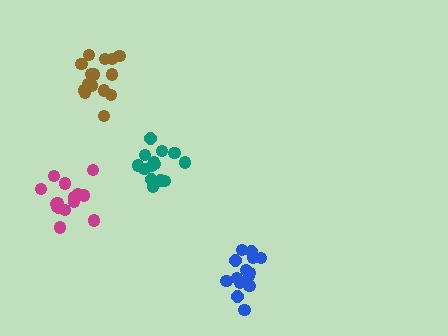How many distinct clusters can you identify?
There are 4 distinct clusters.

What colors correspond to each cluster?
The clusters are colored: blue, teal, magenta, brown.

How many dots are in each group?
Group 1: 14 dots, Group 2: 16 dots, Group 3: 16 dots, Group 4: 15 dots (61 total).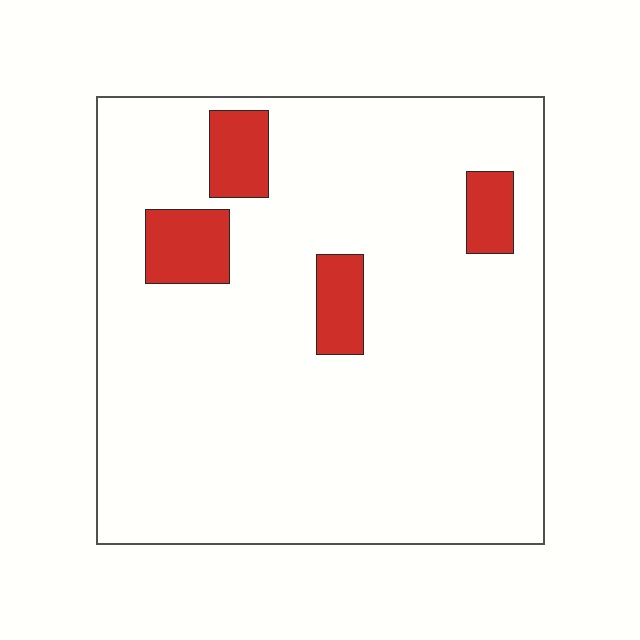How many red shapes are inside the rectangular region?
4.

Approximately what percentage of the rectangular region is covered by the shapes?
Approximately 10%.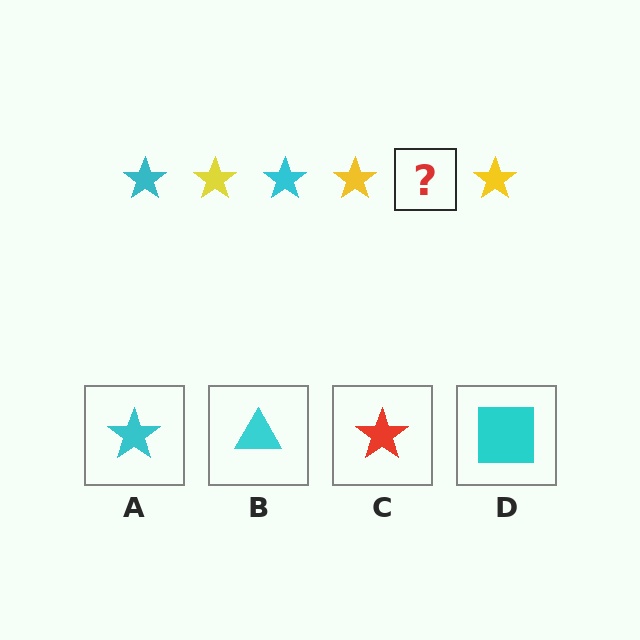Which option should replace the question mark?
Option A.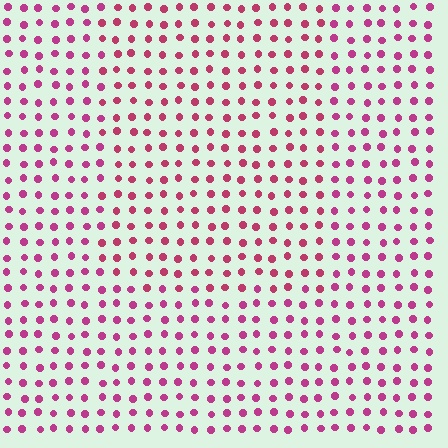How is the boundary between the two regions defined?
The boundary is defined purely by a slight shift in hue (about 16 degrees). Spacing, size, and orientation are identical on both sides.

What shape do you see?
I see a rectangle.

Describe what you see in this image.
The image is filled with small magenta elements in a uniform arrangement. A rectangle-shaped region is visible where the elements are tinted to a slightly different hue, forming a subtle color boundary.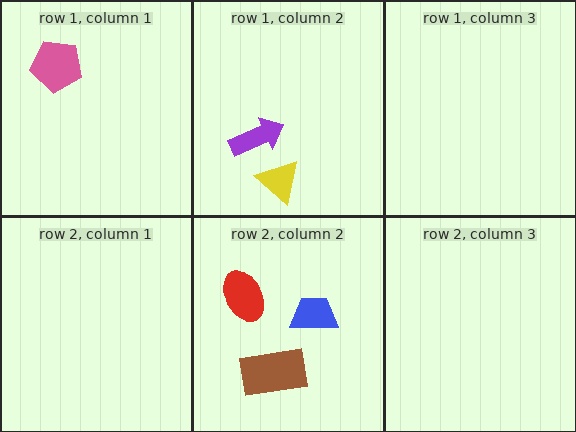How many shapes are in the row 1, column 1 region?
1.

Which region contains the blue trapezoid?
The row 2, column 2 region.